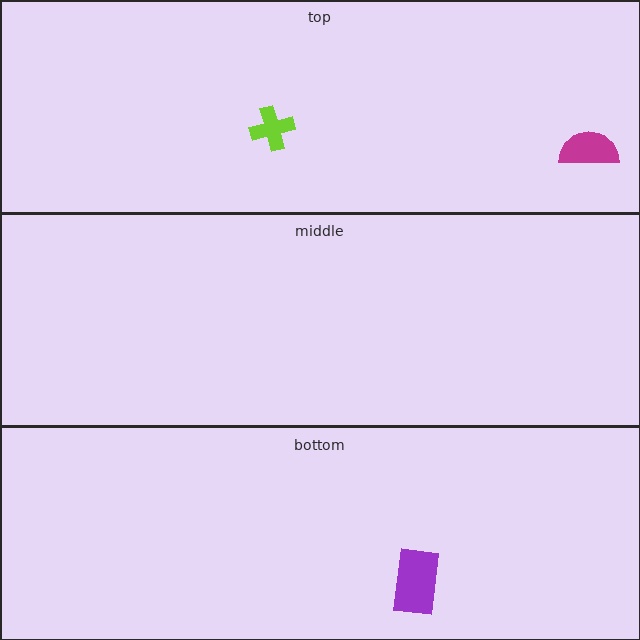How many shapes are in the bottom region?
1.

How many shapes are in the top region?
2.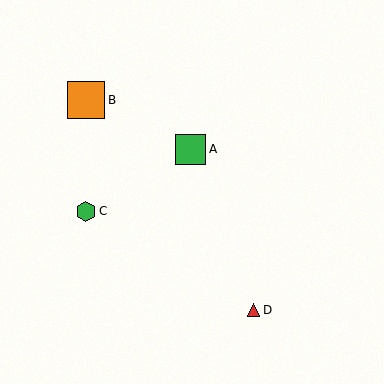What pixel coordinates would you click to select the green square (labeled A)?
Click at (191, 149) to select the green square A.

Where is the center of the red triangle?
The center of the red triangle is at (254, 310).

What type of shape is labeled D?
Shape D is a red triangle.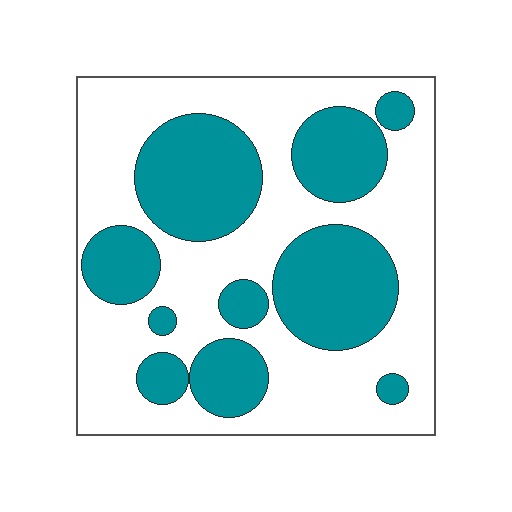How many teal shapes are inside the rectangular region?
10.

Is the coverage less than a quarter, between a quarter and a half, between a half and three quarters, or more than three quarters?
Between a quarter and a half.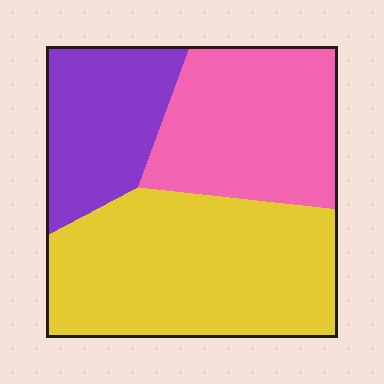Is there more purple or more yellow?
Yellow.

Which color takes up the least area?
Purple, at roughly 20%.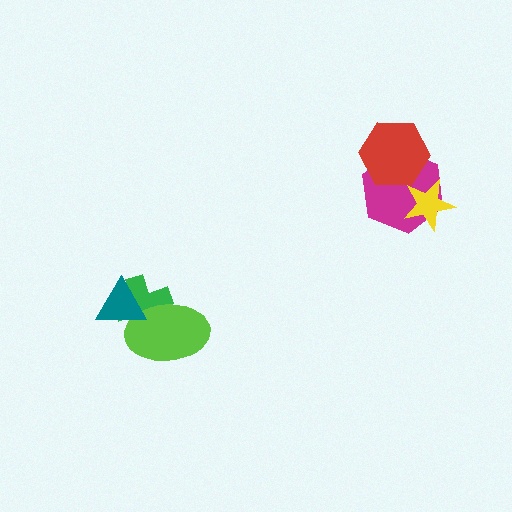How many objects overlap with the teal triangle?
2 objects overlap with the teal triangle.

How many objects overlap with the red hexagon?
1 object overlaps with the red hexagon.